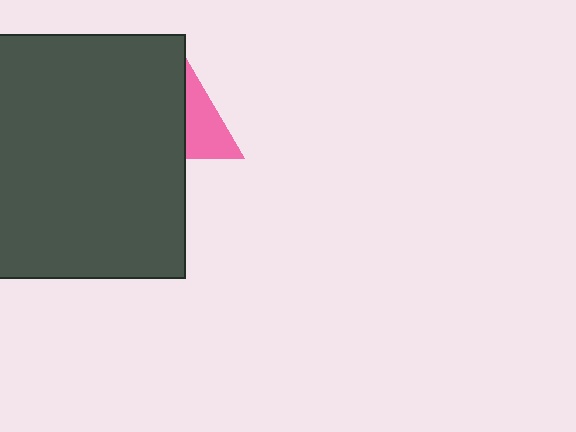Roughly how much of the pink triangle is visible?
About half of it is visible (roughly 46%).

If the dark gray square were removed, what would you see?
You would see the complete pink triangle.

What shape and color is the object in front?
The object in front is a dark gray square.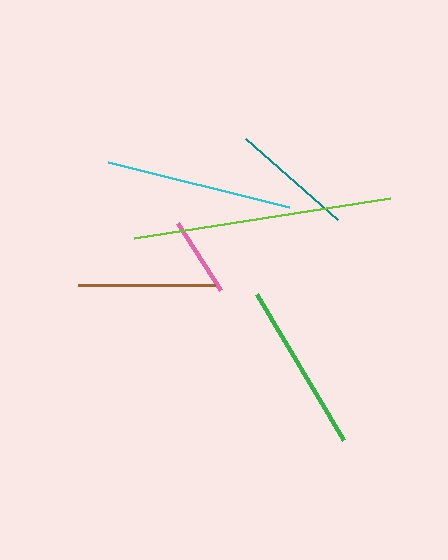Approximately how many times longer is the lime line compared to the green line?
The lime line is approximately 1.5 times the length of the green line.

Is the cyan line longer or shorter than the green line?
The cyan line is longer than the green line.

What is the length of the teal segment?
The teal segment is approximately 122 pixels long.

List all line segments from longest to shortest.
From longest to shortest: lime, cyan, green, brown, teal, pink.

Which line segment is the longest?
The lime line is the longest at approximately 259 pixels.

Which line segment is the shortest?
The pink line is the shortest at approximately 80 pixels.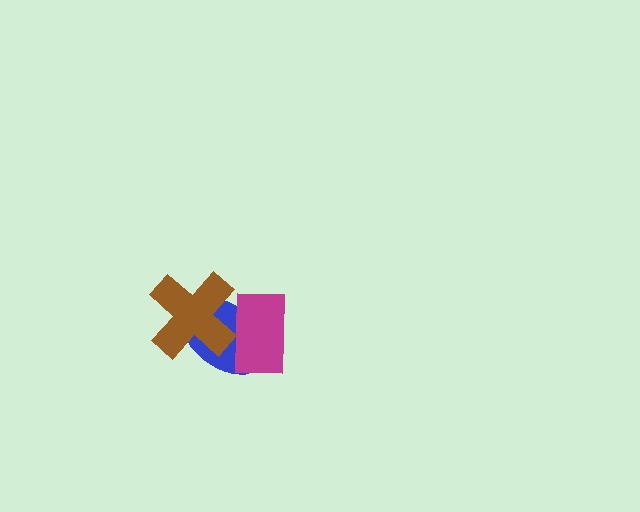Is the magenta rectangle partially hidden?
No, no other shape covers it.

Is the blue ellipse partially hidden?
Yes, it is partially covered by another shape.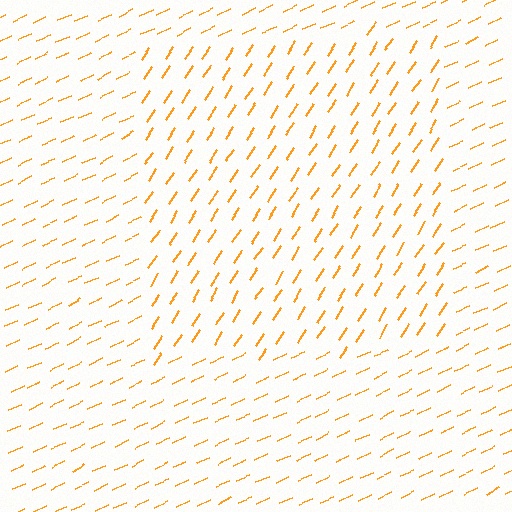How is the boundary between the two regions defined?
The boundary is defined purely by a change in line orientation (approximately 32 degrees difference). All lines are the same color and thickness.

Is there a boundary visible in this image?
Yes, there is a texture boundary formed by a change in line orientation.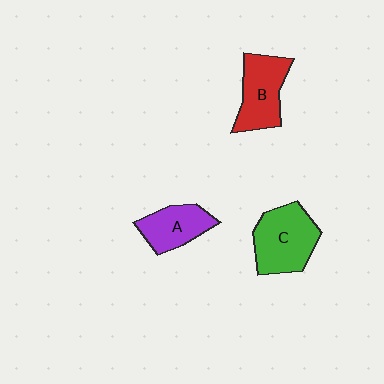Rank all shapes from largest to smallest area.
From largest to smallest: C (green), B (red), A (purple).